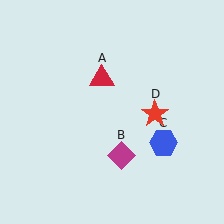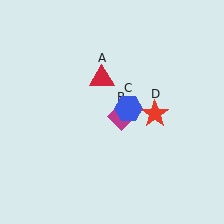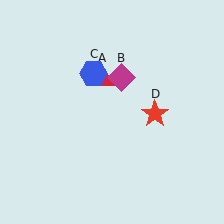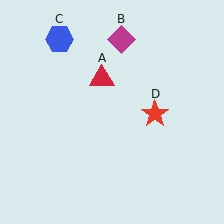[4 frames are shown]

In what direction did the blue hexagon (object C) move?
The blue hexagon (object C) moved up and to the left.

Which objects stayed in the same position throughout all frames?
Red triangle (object A) and red star (object D) remained stationary.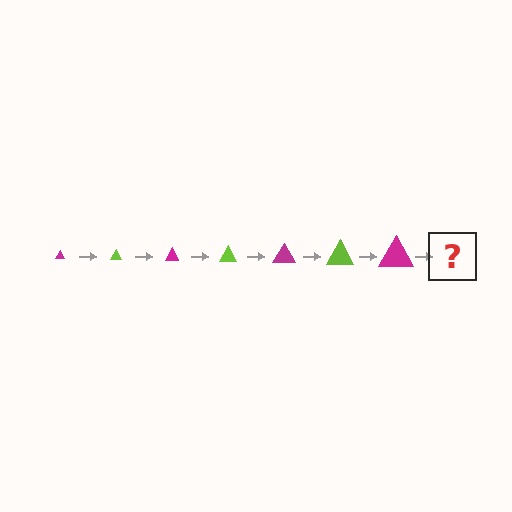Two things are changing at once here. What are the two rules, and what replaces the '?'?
The two rules are that the triangle grows larger each step and the color cycles through magenta and lime. The '?' should be a lime triangle, larger than the previous one.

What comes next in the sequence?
The next element should be a lime triangle, larger than the previous one.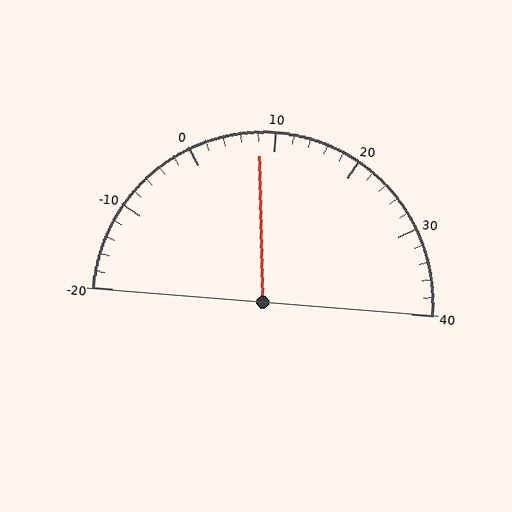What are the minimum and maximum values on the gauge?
The gauge ranges from -20 to 40.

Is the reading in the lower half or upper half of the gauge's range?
The reading is in the lower half of the range (-20 to 40).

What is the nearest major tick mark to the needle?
The nearest major tick mark is 10.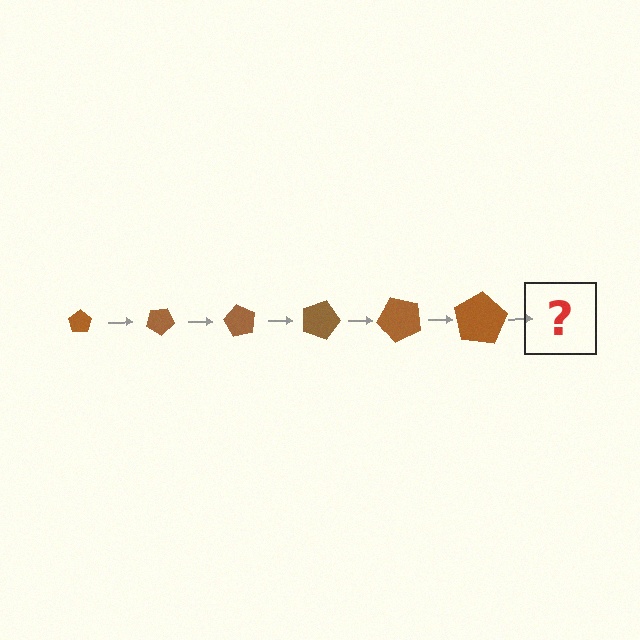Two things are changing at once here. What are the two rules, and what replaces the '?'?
The two rules are that the pentagon grows larger each step and it rotates 30 degrees each step. The '?' should be a pentagon, larger than the previous one and rotated 180 degrees from the start.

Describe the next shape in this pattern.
It should be a pentagon, larger than the previous one and rotated 180 degrees from the start.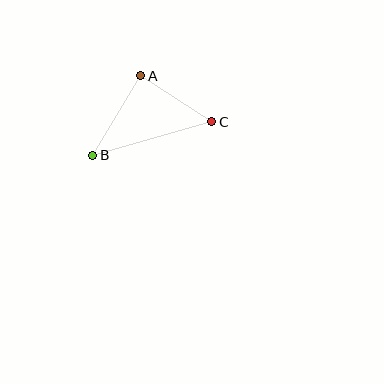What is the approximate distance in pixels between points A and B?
The distance between A and B is approximately 93 pixels.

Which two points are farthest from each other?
Points B and C are farthest from each other.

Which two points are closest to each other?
Points A and C are closest to each other.